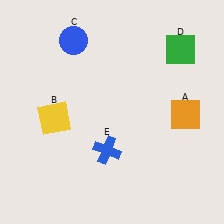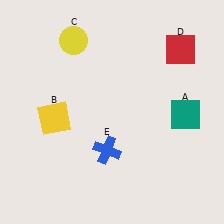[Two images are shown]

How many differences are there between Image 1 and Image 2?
There are 3 differences between the two images.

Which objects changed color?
A changed from orange to teal. C changed from blue to yellow. D changed from green to red.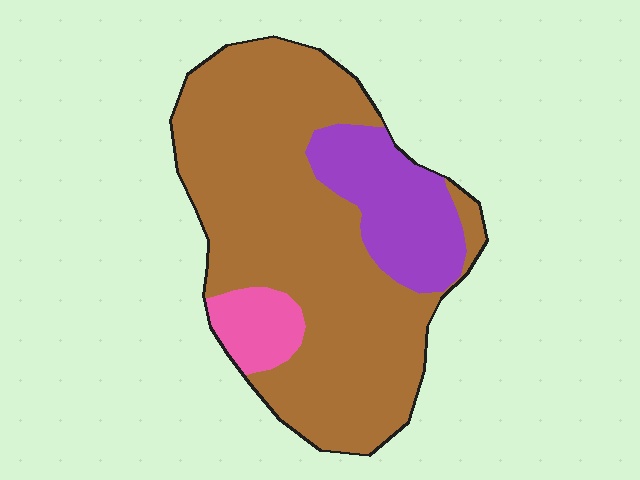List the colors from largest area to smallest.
From largest to smallest: brown, purple, pink.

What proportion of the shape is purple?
Purple takes up between a sixth and a third of the shape.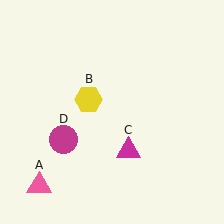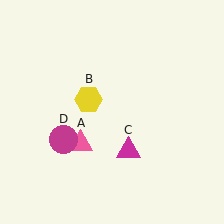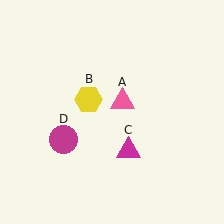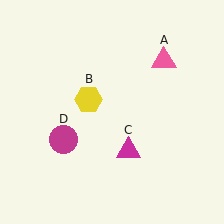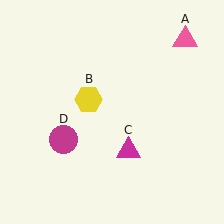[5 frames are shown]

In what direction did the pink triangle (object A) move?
The pink triangle (object A) moved up and to the right.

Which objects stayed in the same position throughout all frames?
Yellow hexagon (object B) and magenta triangle (object C) and magenta circle (object D) remained stationary.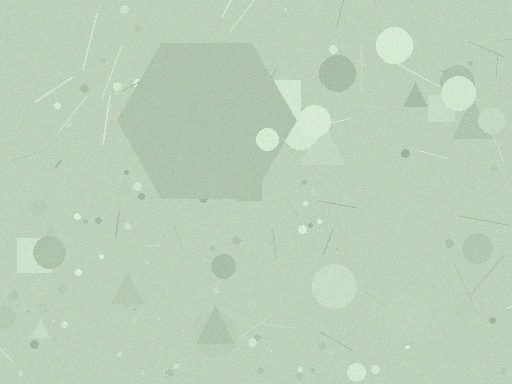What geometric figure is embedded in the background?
A hexagon is embedded in the background.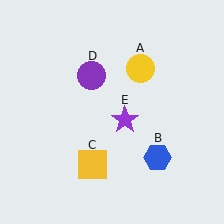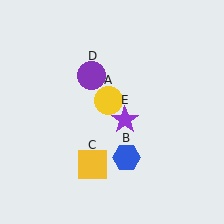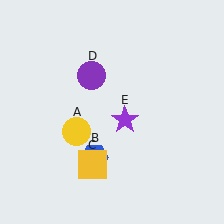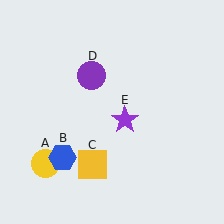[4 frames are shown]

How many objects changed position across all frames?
2 objects changed position: yellow circle (object A), blue hexagon (object B).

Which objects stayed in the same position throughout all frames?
Yellow square (object C) and purple circle (object D) and purple star (object E) remained stationary.